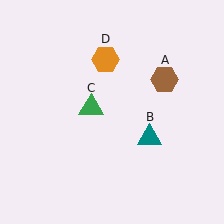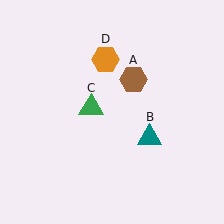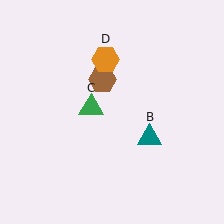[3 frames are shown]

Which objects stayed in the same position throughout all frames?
Teal triangle (object B) and green triangle (object C) and orange hexagon (object D) remained stationary.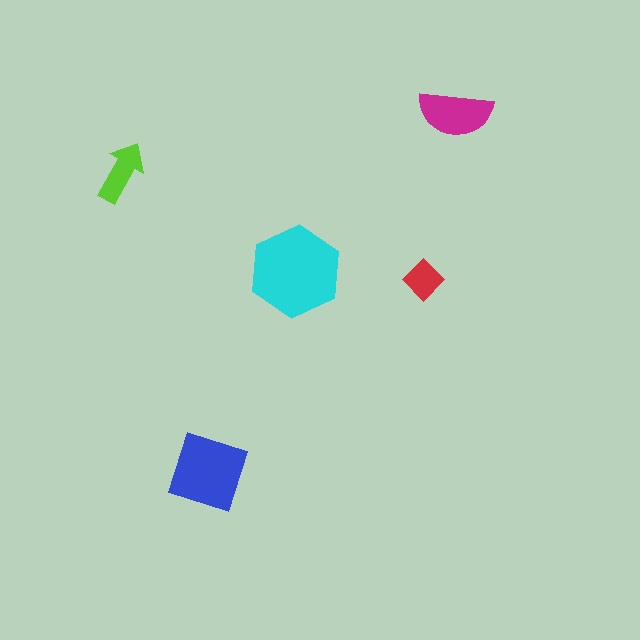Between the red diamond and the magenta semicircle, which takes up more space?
The magenta semicircle.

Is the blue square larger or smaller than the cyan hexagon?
Smaller.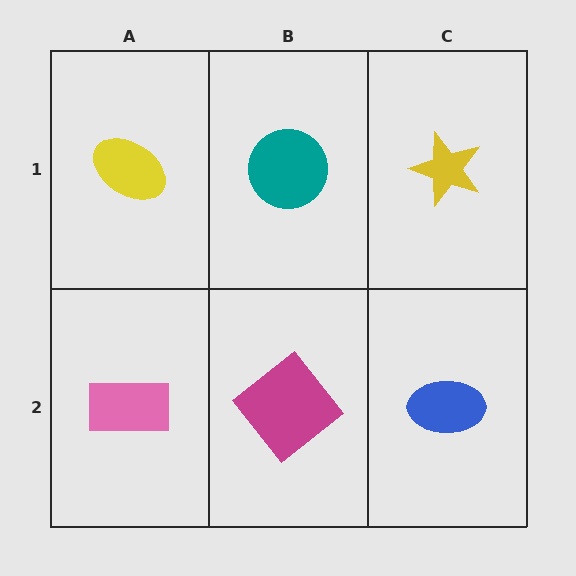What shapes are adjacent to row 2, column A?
A yellow ellipse (row 1, column A), a magenta diamond (row 2, column B).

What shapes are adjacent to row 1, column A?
A pink rectangle (row 2, column A), a teal circle (row 1, column B).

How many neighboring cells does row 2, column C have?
2.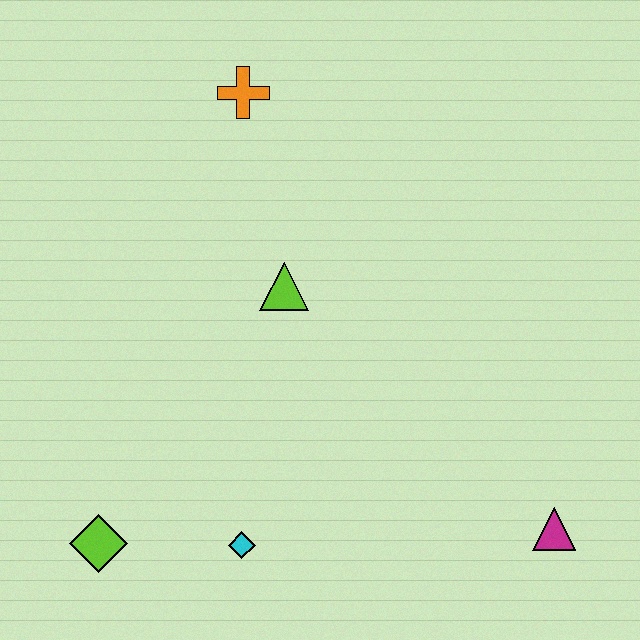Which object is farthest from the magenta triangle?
The orange cross is farthest from the magenta triangle.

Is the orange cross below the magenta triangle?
No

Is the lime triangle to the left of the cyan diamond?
No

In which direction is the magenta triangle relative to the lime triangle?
The magenta triangle is to the right of the lime triangle.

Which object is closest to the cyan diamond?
The lime diamond is closest to the cyan diamond.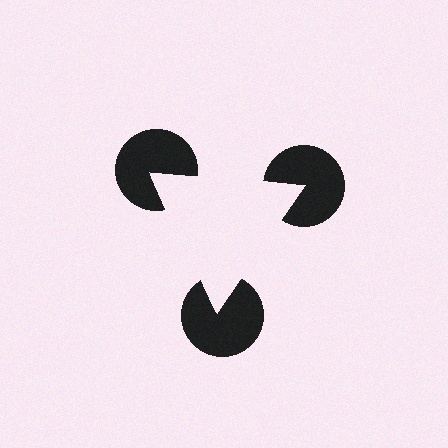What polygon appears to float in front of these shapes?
An illusory triangle — its edges are inferred from the aligned wedge cuts in the pac-man discs, not physically drawn.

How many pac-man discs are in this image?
There are 3 — one at each vertex of the illusory triangle.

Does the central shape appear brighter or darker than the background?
It typically appears slightly brighter than the background, even though no actual brightness change is drawn.